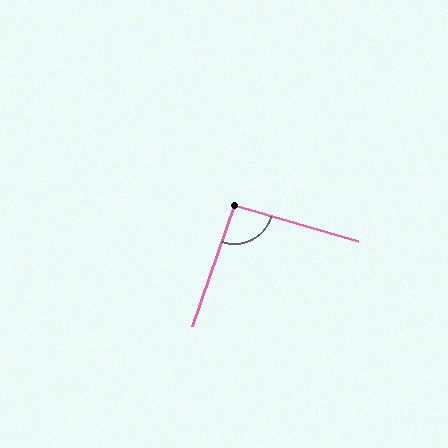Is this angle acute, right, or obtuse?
It is approximately a right angle.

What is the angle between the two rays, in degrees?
Approximately 93 degrees.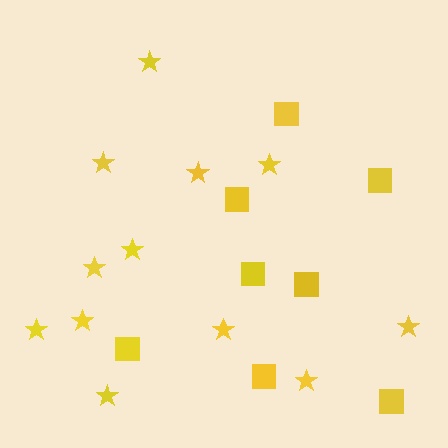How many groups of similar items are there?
There are 2 groups: one group of squares (8) and one group of stars (12).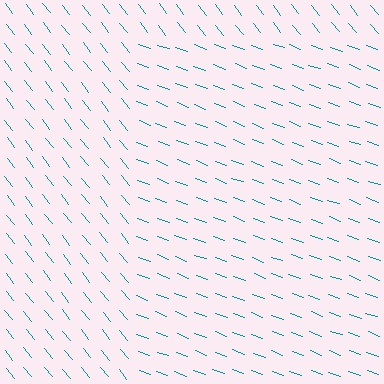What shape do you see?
I see a rectangle.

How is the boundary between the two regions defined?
The boundary is defined purely by a change in line orientation (approximately 32 degrees difference). All lines are the same color and thickness.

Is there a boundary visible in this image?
Yes, there is a texture boundary formed by a change in line orientation.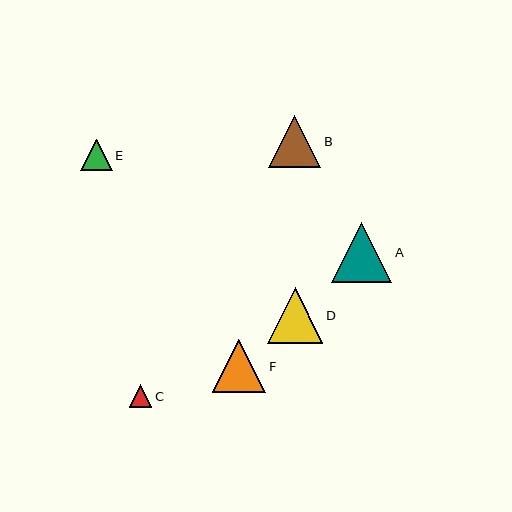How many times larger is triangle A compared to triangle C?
Triangle A is approximately 2.7 times the size of triangle C.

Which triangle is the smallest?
Triangle C is the smallest with a size of approximately 23 pixels.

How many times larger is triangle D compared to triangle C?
Triangle D is approximately 2.5 times the size of triangle C.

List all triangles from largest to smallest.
From largest to smallest: A, D, F, B, E, C.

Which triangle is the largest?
Triangle A is the largest with a size of approximately 60 pixels.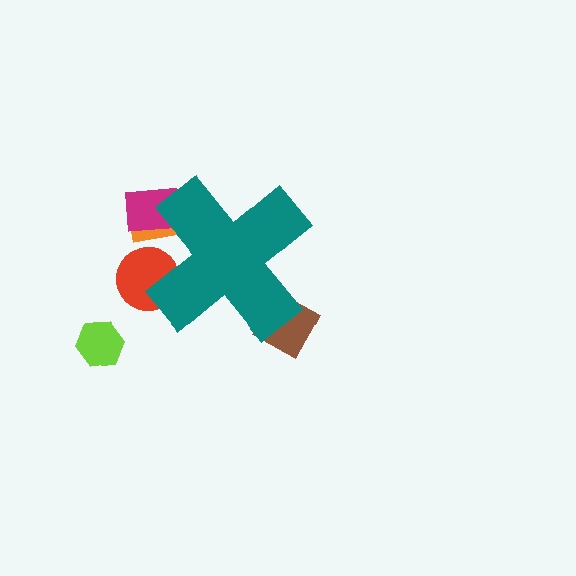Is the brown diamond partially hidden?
Yes, the brown diamond is partially hidden behind the teal cross.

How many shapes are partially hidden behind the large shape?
4 shapes are partially hidden.